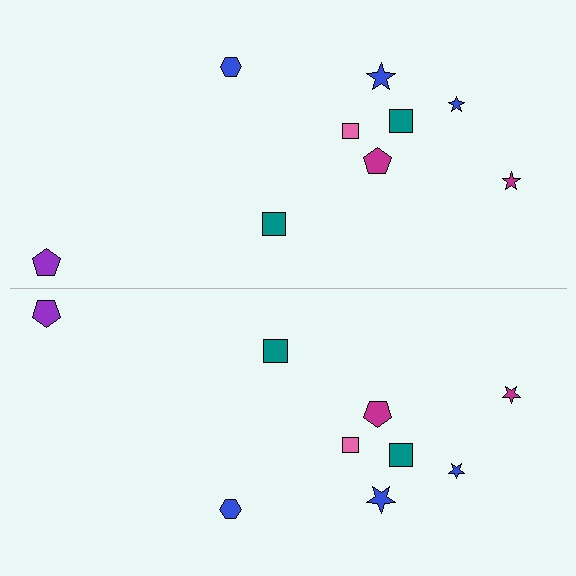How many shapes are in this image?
There are 18 shapes in this image.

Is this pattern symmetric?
Yes, this pattern has bilateral (reflection) symmetry.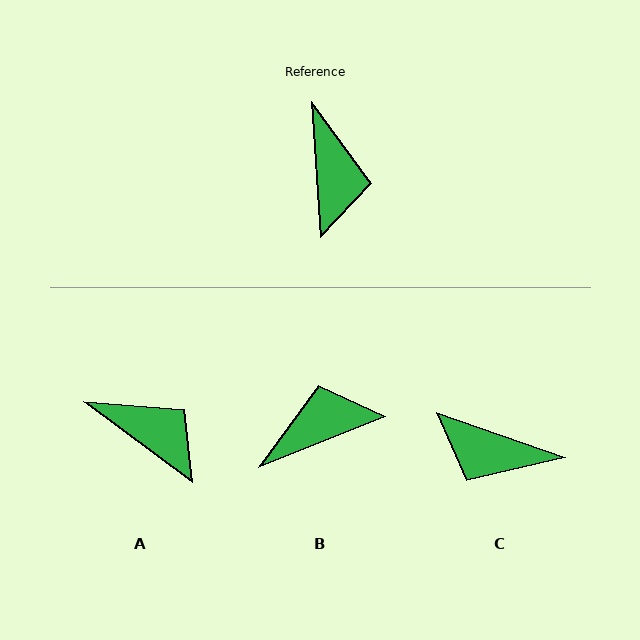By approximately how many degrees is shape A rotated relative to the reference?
Approximately 49 degrees counter-clockwise.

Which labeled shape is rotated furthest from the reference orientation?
C, about 114 degrees away.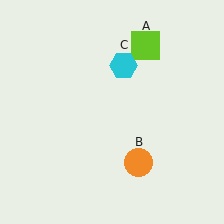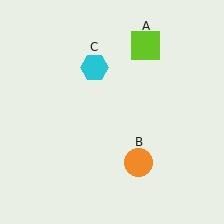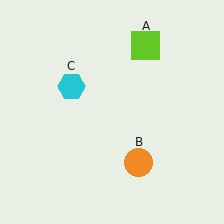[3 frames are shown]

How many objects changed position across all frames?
1 object changed position: cyan hexagon (object C).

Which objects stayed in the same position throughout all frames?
Lime square (object A) and orange circle (object B) remained stationary.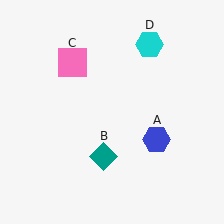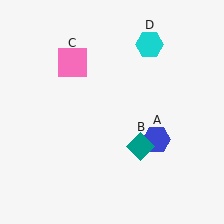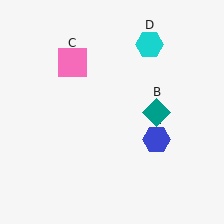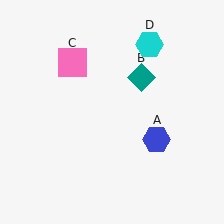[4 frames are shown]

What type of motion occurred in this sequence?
The teal diamond (object B) rotated counterclockwise around the center of the scene.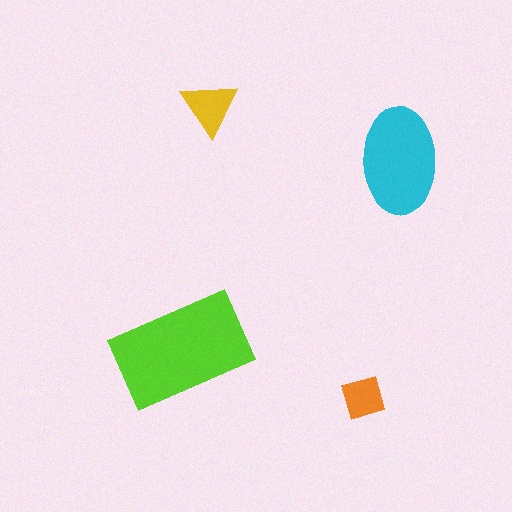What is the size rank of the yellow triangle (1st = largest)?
3rd.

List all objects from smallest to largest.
The orange diamond, the yellow triangle, the cyan ellipse, the lime rectangle.